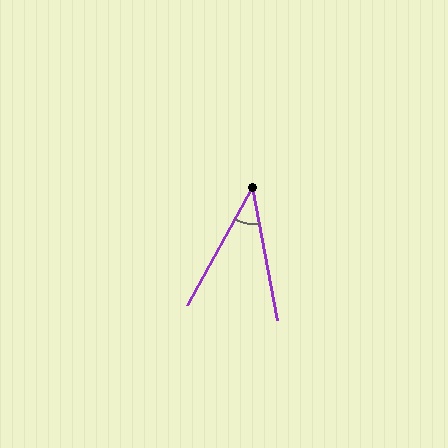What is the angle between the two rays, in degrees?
Approximately 40 degrees.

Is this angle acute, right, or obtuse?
It is acute.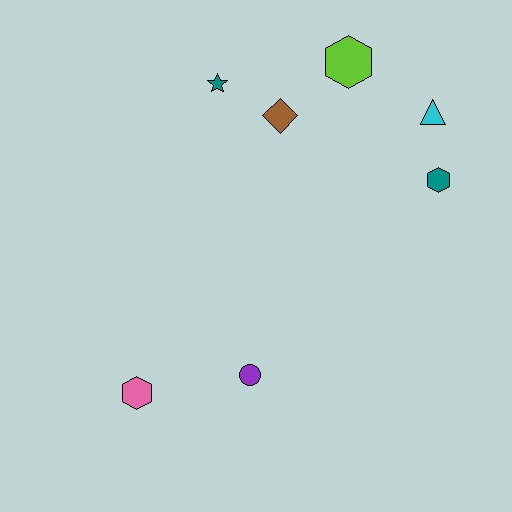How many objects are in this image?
There are 7 objects.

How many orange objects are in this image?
There are no orange objects.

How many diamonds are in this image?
There is 1 diamond.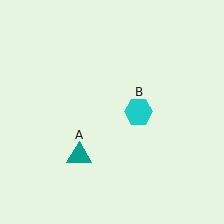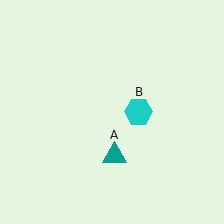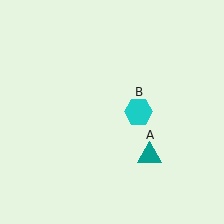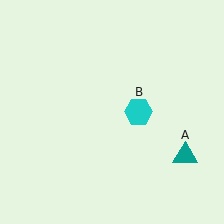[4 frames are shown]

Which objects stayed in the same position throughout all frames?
Cyan hexagon (object B) remained stationary.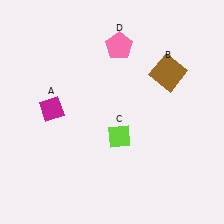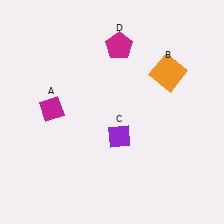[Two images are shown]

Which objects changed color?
B changed from brown to orange. C changed from lime to purple. D changed from pink to magenta.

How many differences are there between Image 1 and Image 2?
There are 3 differences between the two images.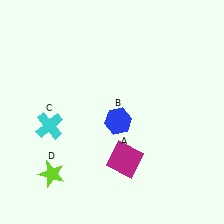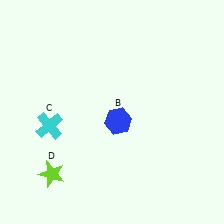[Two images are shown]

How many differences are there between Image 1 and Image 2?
There is 1 difference between the two images.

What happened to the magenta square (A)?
The magenta square (A) was removed in Image 2. It was in the bottom-right area of Image 1.